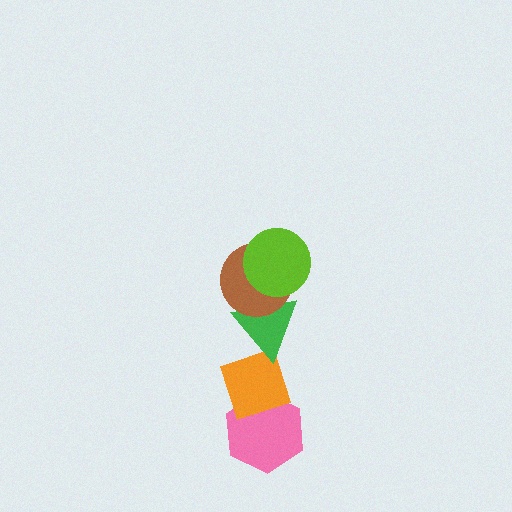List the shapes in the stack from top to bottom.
From top to bottom: the lime circle, the brown circle, the green triangle, the orange diamond, the pink hexagon.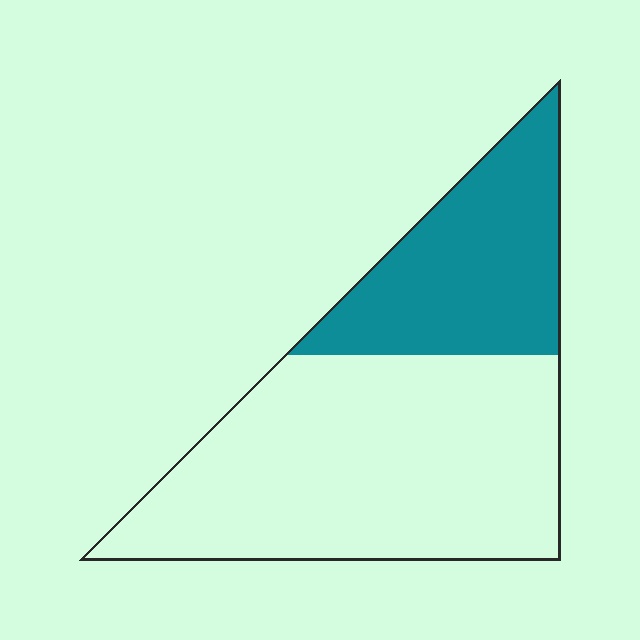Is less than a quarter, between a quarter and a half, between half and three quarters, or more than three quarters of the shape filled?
Between a quarter and a half.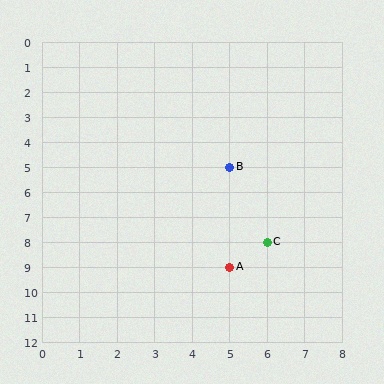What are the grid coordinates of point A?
Point A is at grid coordinates (5, 9).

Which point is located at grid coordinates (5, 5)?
Point B is at (5, 5).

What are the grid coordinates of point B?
Point B is at grid coordinates (5, 5).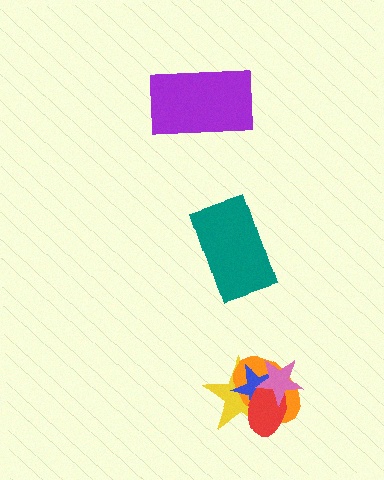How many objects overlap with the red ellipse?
4 objects overlap with the red ellipse.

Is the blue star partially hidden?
Yes, it is partially covered by another shape.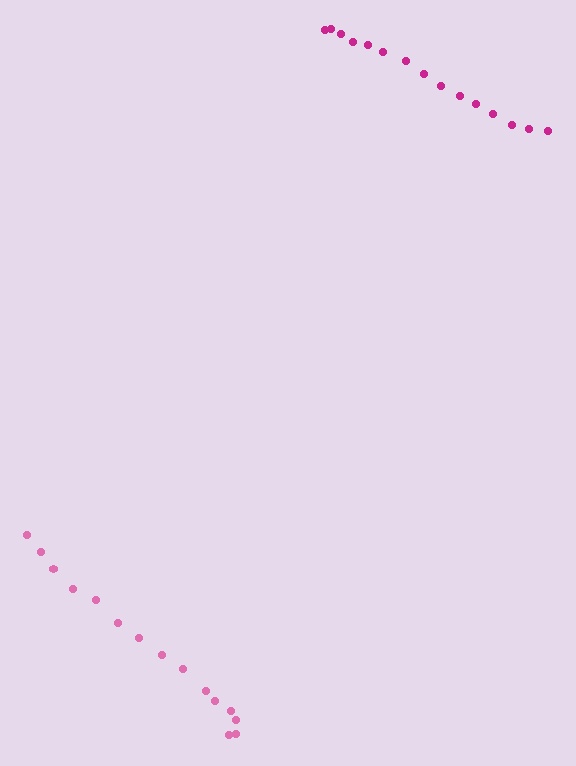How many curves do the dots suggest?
There are 2 distinct paths.